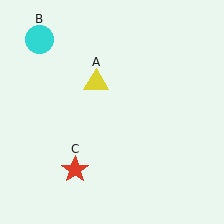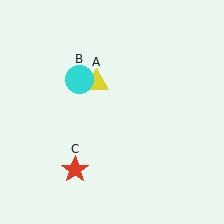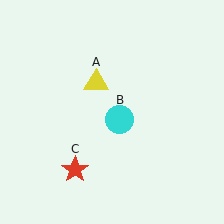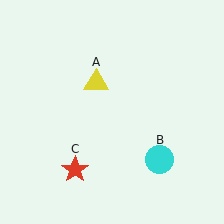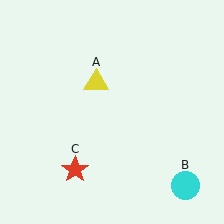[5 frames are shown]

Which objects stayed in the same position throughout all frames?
Yellow triangle (object A) and red star (object C) remained stationary.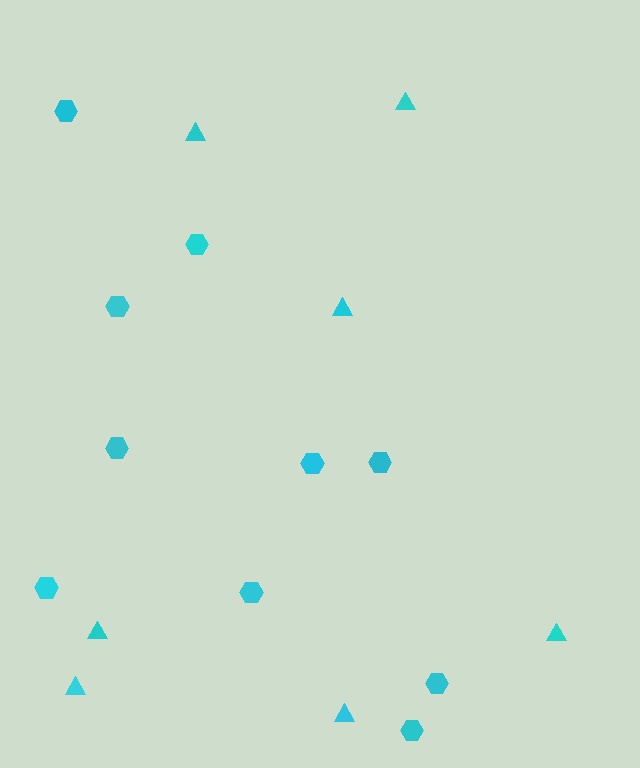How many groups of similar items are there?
There are 2 groups: one group of hexagons (10) and one group of triangles (7).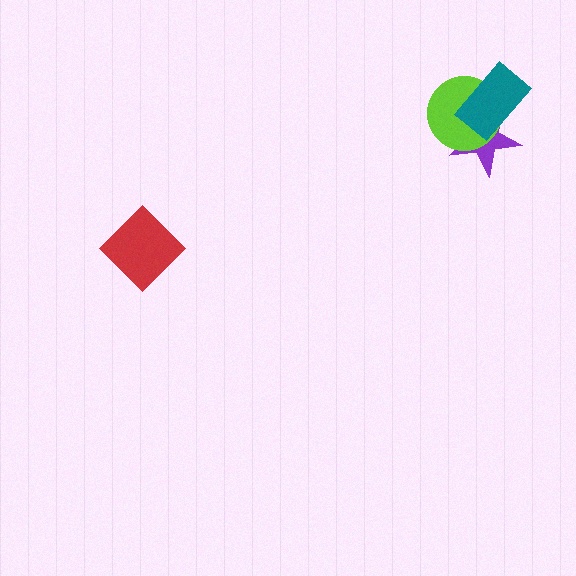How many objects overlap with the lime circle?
2 objects overlap with the lime circle.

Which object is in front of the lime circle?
The teal rectangle is in front of the lime circle.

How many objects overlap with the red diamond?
0 objects overlap with the red diamond.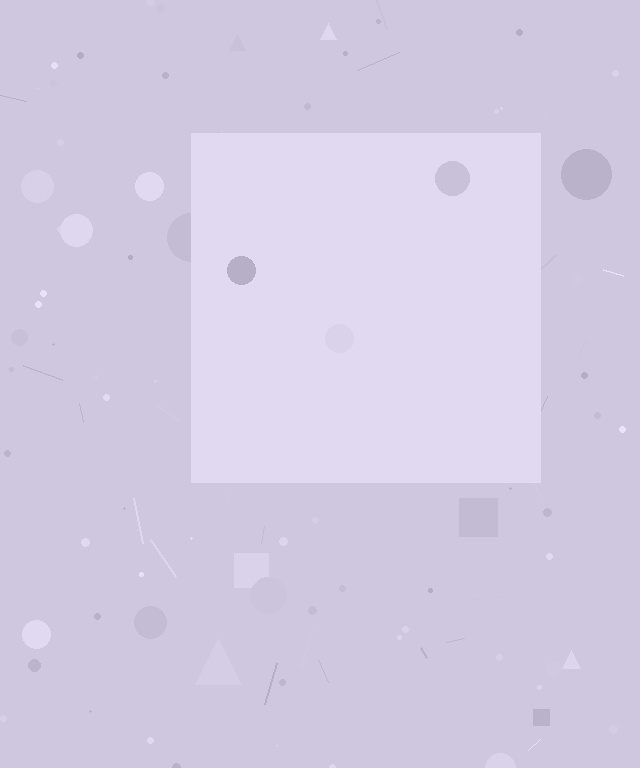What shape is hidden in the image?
A square is hidden in the image.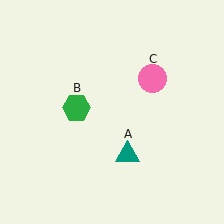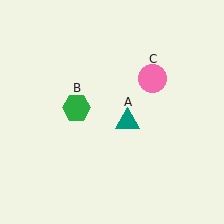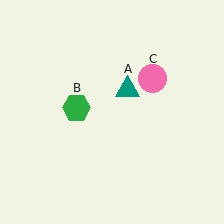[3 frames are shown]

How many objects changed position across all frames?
1 object changed position: teal triangle (object A).